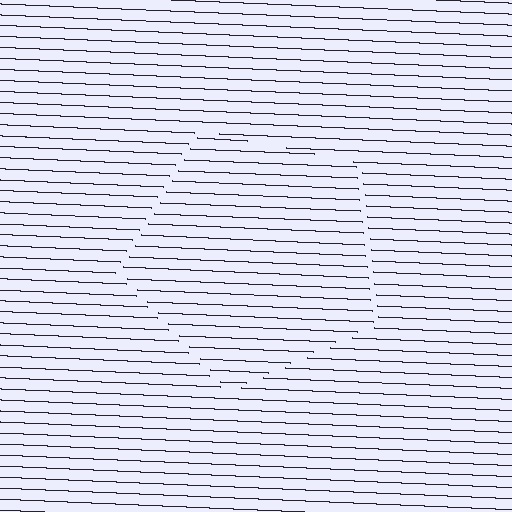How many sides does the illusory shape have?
5 sides — the line-ends trace a pentagon.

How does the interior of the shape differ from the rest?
The interior of the shape contains the same grating, shifted by half a period — the contour is defined by the phase discontinuity where line-ends from the inner and outer gratings abut.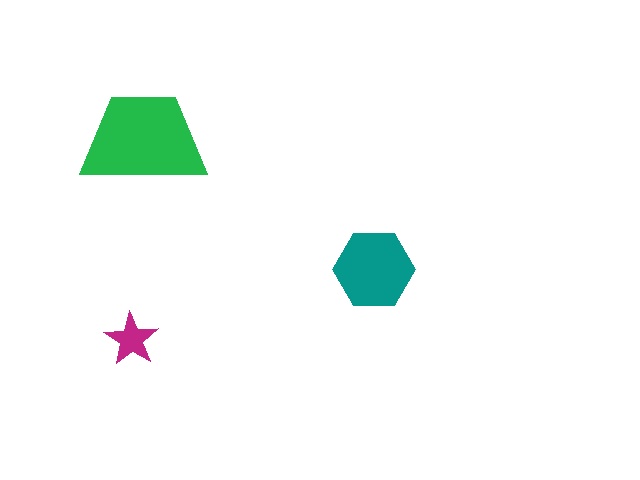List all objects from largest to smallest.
The green trapezoid, the teal hexagon, the magenta star.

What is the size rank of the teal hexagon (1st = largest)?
2nd.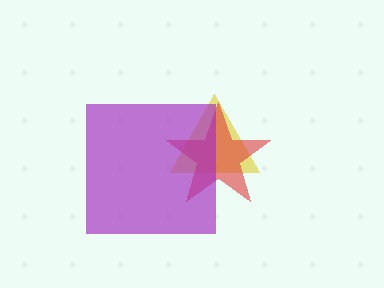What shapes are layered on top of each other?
The layered shapes are: a yellow triangle, a red star, a purple square.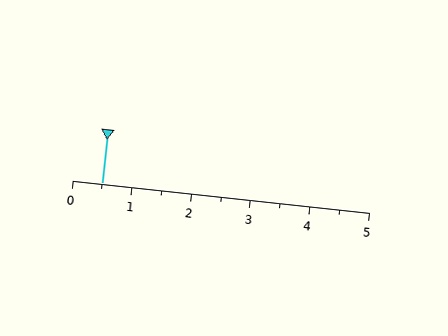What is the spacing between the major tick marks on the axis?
The major ticks are spaced 1 apart.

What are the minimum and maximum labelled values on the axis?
The axis runs from 0 to 5.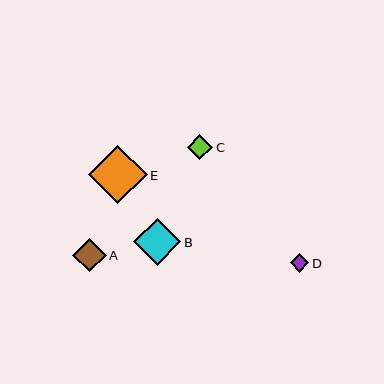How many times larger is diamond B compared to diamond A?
Diamond B is approximately 1.4 times the size of diamond A.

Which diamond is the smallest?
Diamond D is the smallest with a size of approximately 19 pixels.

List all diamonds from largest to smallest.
From largest to smallest: E, B, A, C, D.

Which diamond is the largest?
Diamond E is the largest with a size of approximately 59 pixels.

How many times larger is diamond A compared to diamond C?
Diamond A is approximately 1.3 times the size of diamond C.